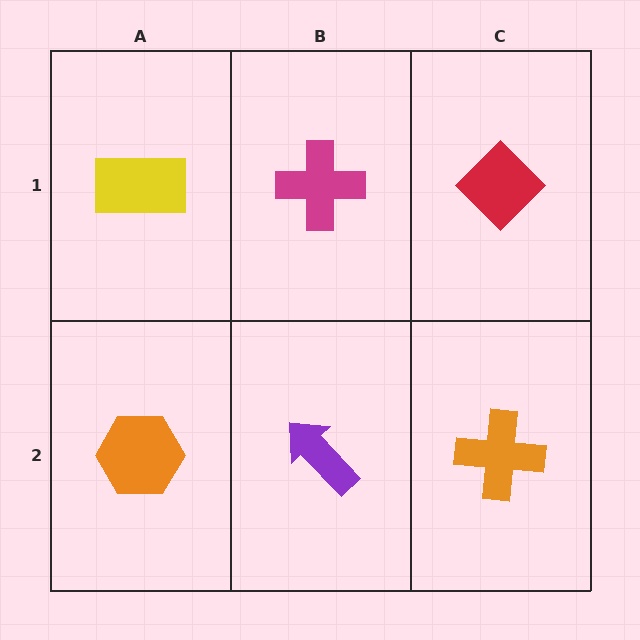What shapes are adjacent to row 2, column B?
A magenta cross (row 1, column B), an orange hexagon (row 2, column A), an orange cross (row 2, column C).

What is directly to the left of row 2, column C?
A purple arrow.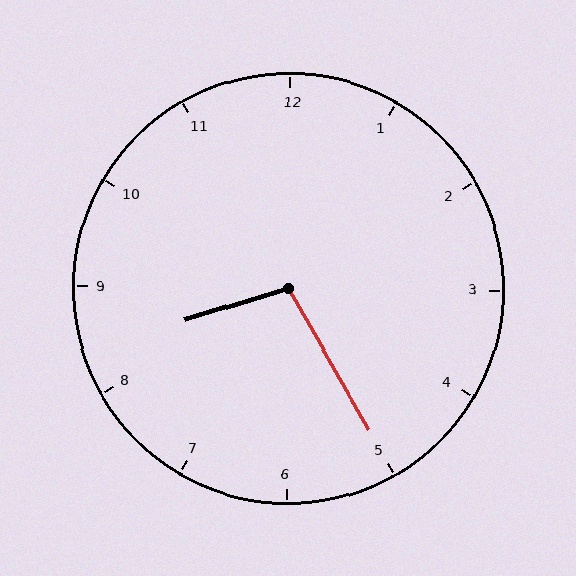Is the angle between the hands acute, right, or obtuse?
It is obtuse.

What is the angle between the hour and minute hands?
Approximately 102 degrees.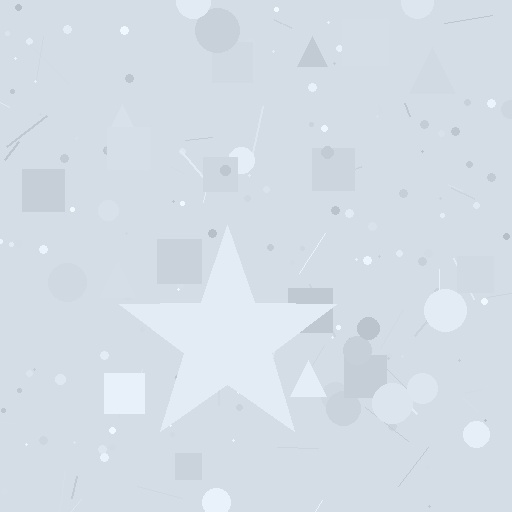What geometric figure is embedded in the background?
A star is embedded in the background.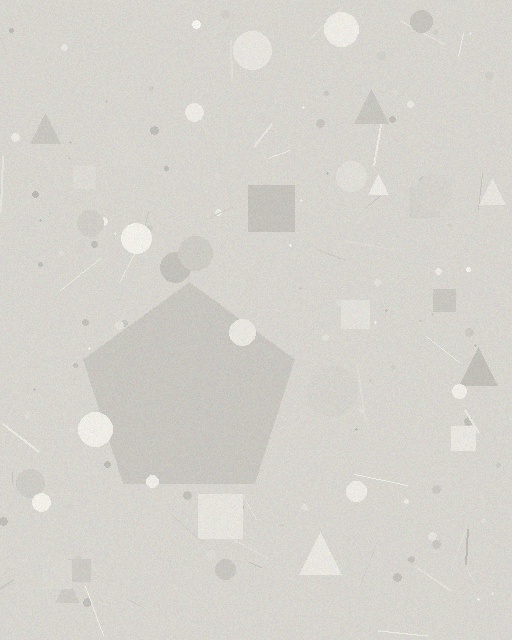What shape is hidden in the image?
A pentagon is hidden in the image.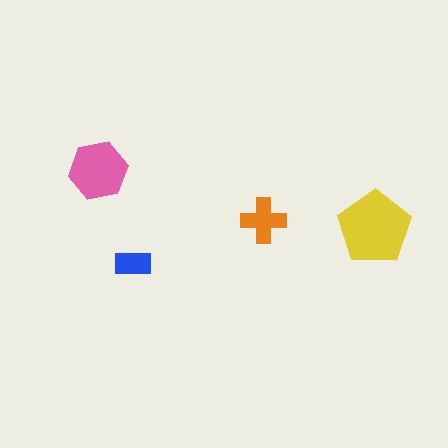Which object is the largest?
The yellow pentagon.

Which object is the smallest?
The blue rectangle.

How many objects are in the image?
There are 4 objects in the image.